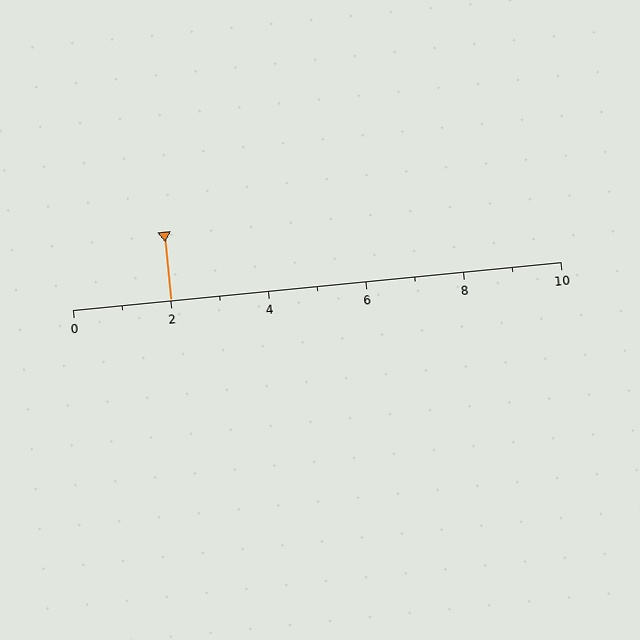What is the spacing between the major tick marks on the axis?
The major ticks are spaced 2 apart.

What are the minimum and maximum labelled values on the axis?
The axis runs from 0 to 10.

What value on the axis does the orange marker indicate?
The marker indicates approximately 2.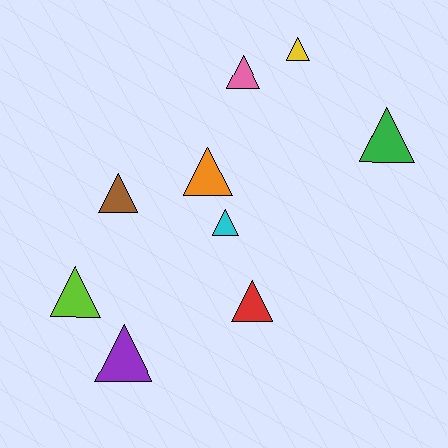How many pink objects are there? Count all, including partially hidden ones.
There is 1 pink object.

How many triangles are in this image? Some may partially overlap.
There are 9 triangles.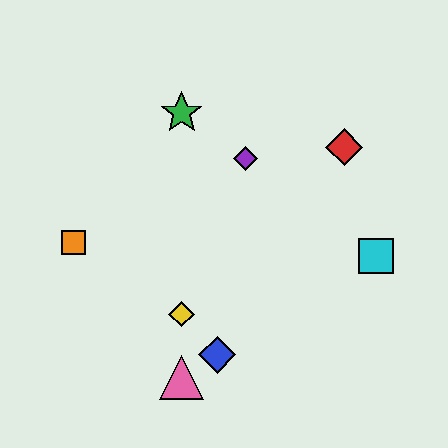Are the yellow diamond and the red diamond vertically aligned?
No, the yellow diamond is at x≈182 and the red diamond is at x≈344.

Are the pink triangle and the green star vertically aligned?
Yes, both are at x≈182.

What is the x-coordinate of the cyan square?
The cyan square is at x≈376.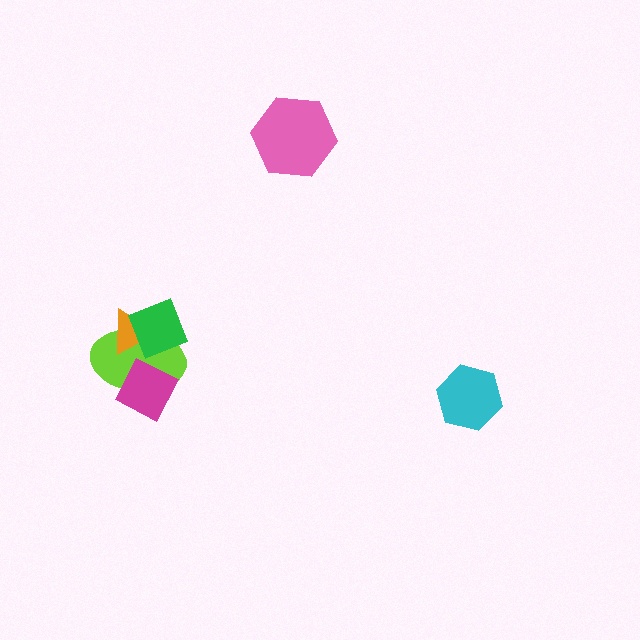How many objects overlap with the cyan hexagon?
0 objects overlap with the cyan hexagon.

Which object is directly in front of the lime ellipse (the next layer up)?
The orange triangle is directly in front of the lime ellipse.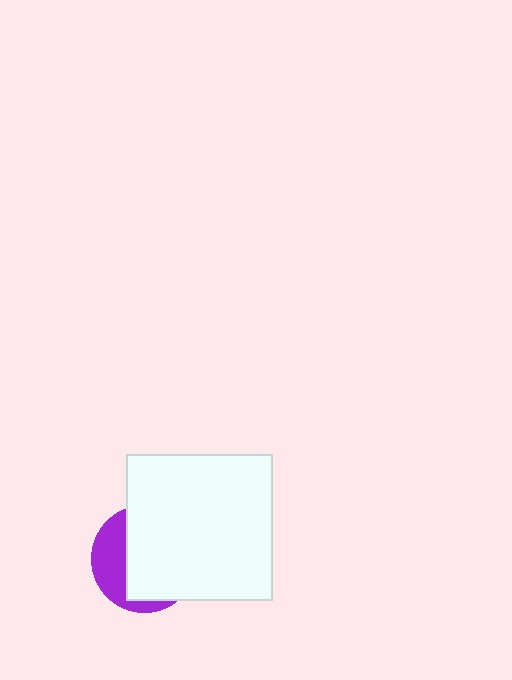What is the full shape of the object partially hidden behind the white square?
The partially hidden object is a purple circle.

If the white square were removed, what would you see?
You would see the complete purple circle.